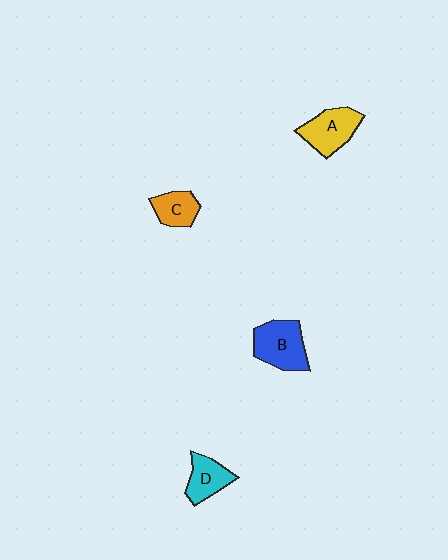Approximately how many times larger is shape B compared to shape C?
Approximately 1.6 times.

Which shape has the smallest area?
Shape C (orange).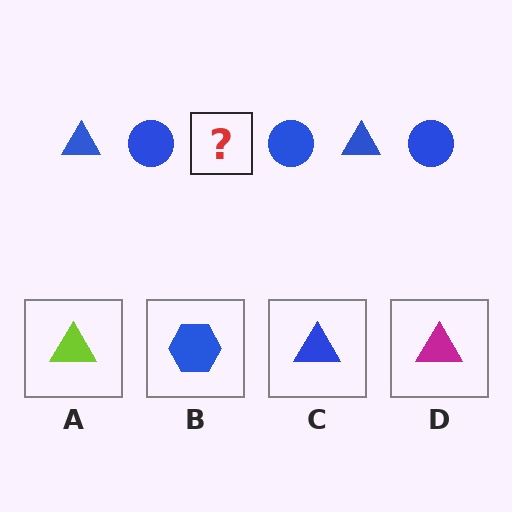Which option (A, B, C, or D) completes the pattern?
C.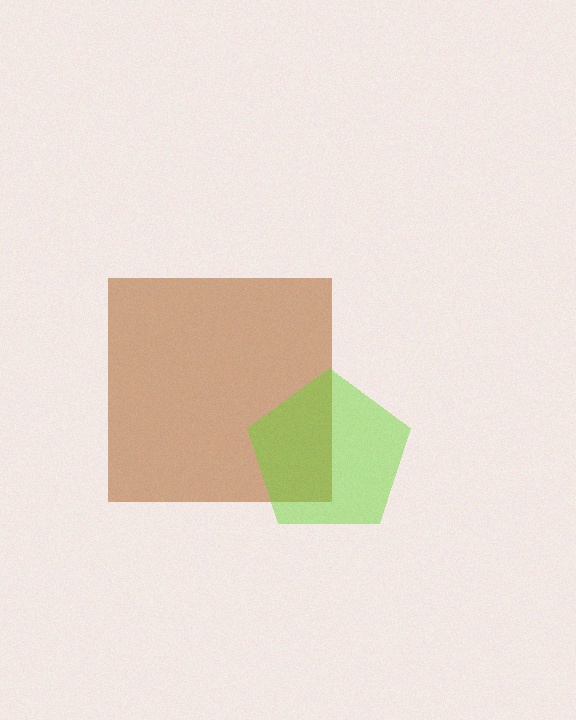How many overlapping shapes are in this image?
There are 2 overlapping shapes in the image.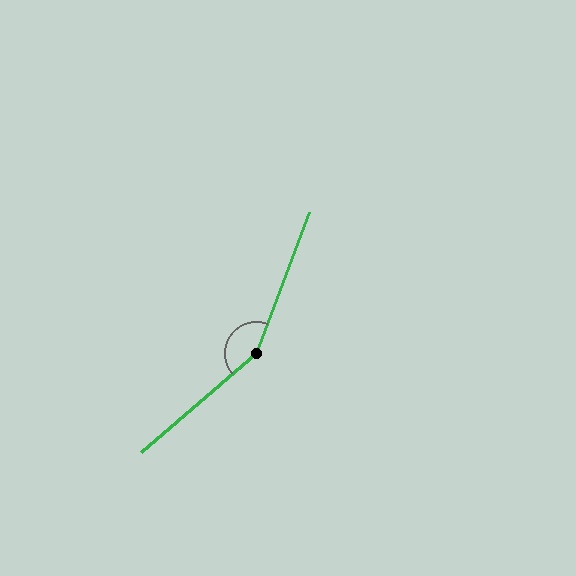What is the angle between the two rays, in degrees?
Approximately 151 degrees.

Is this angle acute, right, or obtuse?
It is obtuse.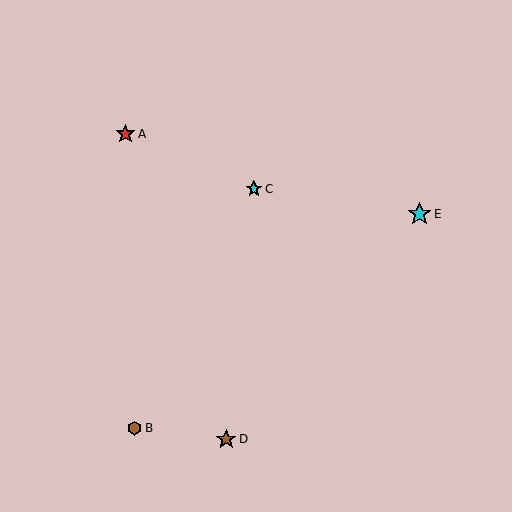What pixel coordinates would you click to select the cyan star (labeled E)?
Click at (419, 214) to select the cyan star E.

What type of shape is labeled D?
Shape D is a brown star.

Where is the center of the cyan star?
The center of the cyan star is at (254, 189).